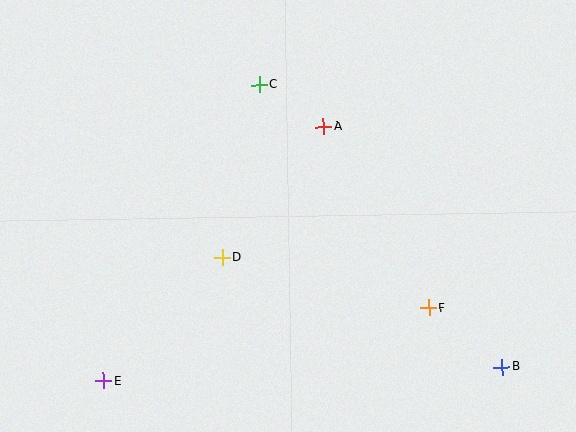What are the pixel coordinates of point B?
Point B is at (502, 367).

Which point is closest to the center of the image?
Point D at (222, 257) is closest to the center.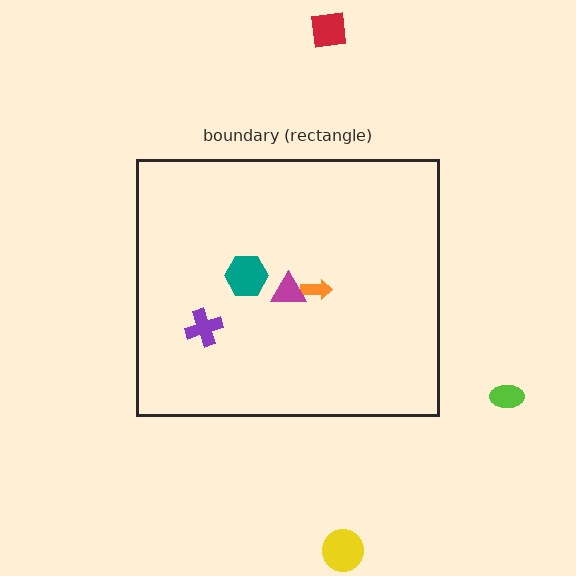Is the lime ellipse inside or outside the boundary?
Outside.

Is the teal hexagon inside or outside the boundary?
Inside.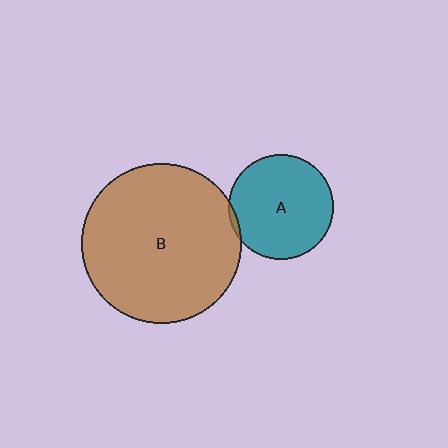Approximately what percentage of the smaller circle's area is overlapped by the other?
Approximately 5%.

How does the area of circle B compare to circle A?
Approximately 2.3 times.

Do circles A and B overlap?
Yes.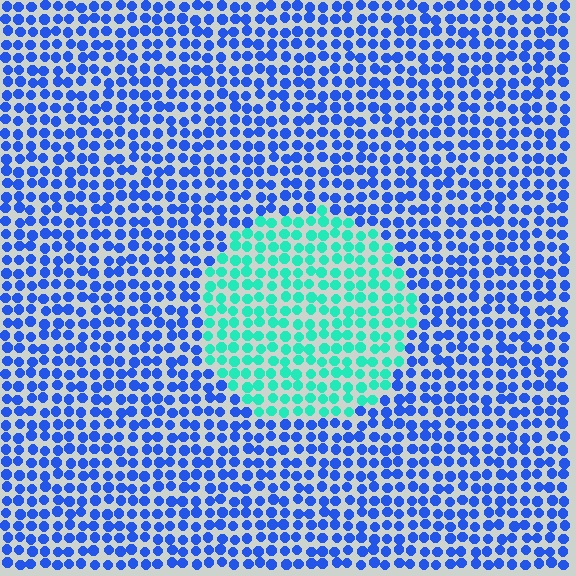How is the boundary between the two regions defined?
The boundary is defined purely by a slight shift in hue (about 59 degrees). Spacing, size, and orientation are identical on both sides.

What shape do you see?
I see a circle.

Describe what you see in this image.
The image is filled with small blue elements in a uniform arrangement. A circle-shaped region is visible where the elements are tinted to a slightly different hue, forming a subtle color boundary.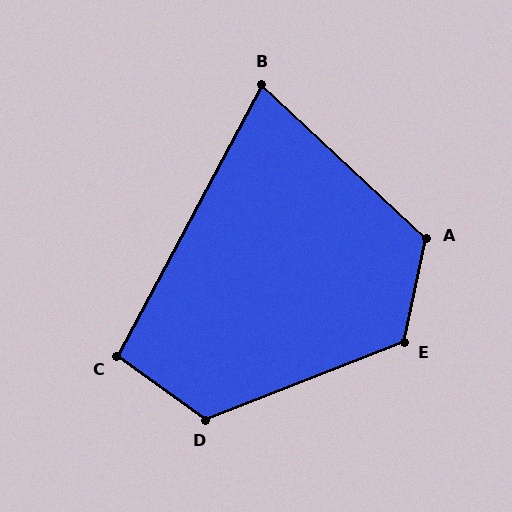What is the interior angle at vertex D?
Approximately 123 degrees (obtuse).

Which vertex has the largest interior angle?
E, at approximately 123 degrees.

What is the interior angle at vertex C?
Approximately 98 degrees (obtuse).